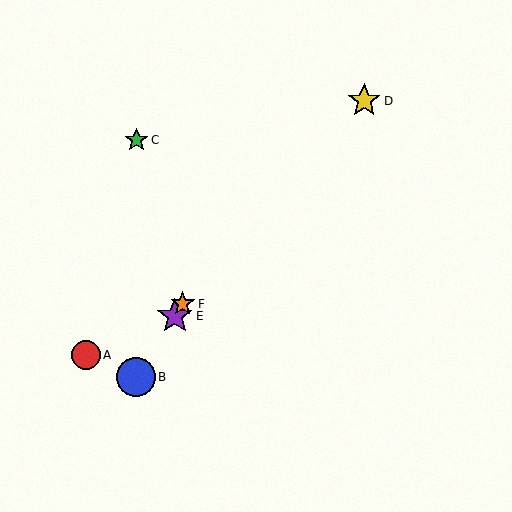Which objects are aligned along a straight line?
Objects B, E, F are aligned along a straight line.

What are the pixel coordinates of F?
Object F is at (183, 304).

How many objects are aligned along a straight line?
3 objects (B, E, F) are aligned along a straight line.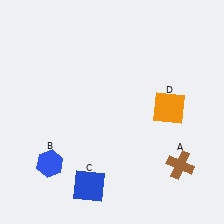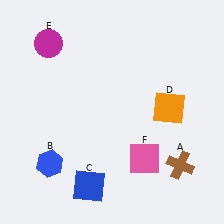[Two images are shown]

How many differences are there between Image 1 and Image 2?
There are 2 differences between the two images.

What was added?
A magenta circle (E), a pink square (F) were added in Image 2.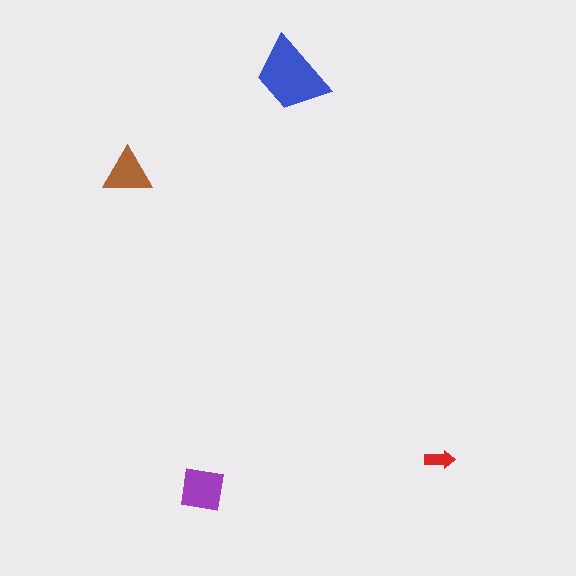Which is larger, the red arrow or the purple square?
The purple square.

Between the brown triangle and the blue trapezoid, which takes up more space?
The blue trapezoid.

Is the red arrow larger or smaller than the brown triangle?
Smaller.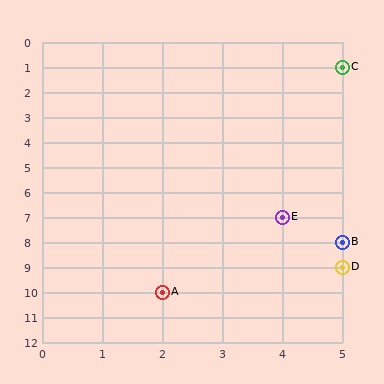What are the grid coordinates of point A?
Point A is at grid coordinates (2, 10).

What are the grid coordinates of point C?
Point C is at grid coordinates (5, 1).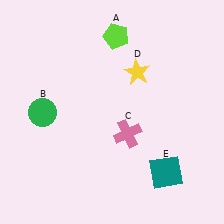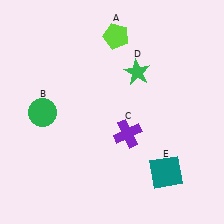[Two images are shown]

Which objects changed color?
C changed from pink to purple. D changed from yellow to green.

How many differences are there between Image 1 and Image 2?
There are 2 differences between the two images.